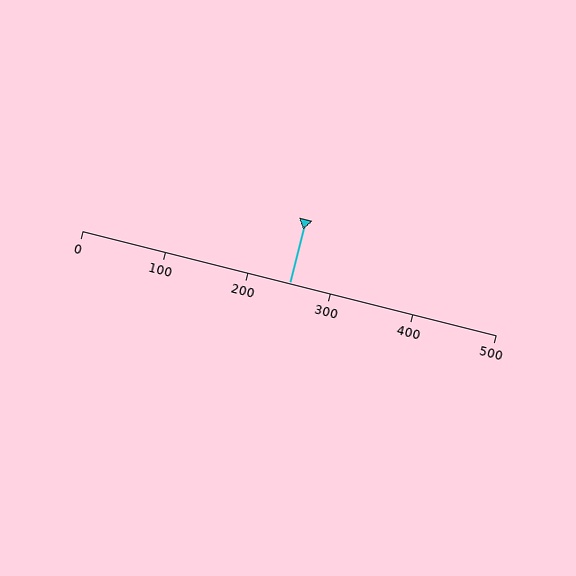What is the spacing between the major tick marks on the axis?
The major ticks are spaced 100 apart.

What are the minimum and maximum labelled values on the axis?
The axis runs from 0 to 500.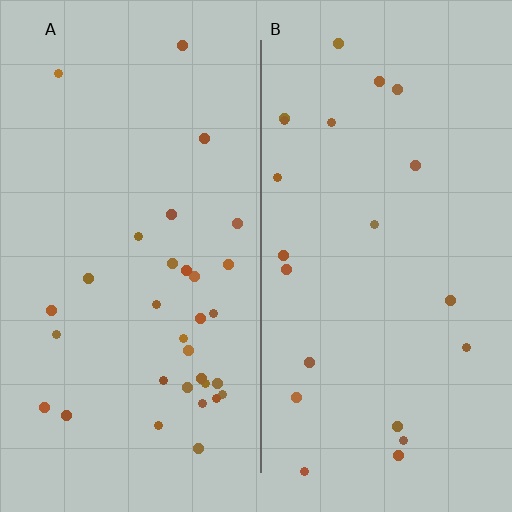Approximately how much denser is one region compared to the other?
Approximately 1.5× — region A over region B.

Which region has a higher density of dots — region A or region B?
A (the left).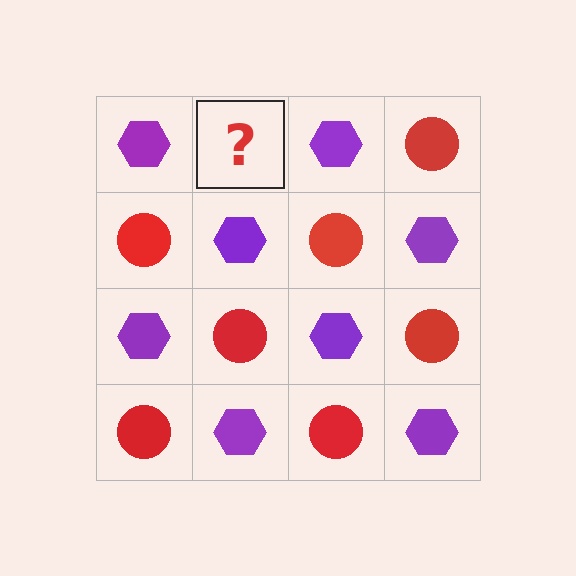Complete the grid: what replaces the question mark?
The question mark should be replaced with a red circle.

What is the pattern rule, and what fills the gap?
The rule is that it alternates purple hexagon and red circle in a checkerboard pattern. The gap should be filled with a red circle.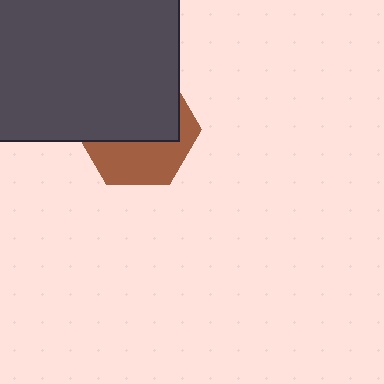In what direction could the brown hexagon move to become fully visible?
The brown hexagon could move down. That would shift it out from behind the dark gray rectangle entirely.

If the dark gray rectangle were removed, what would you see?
You would see the complete brown hexagon.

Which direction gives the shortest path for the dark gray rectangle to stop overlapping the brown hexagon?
Moving up gives the shortest separation.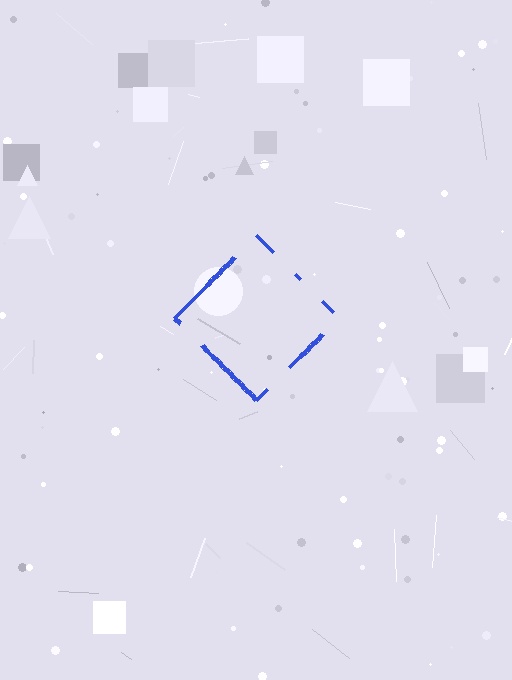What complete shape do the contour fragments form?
The contour fragments form a diamond.